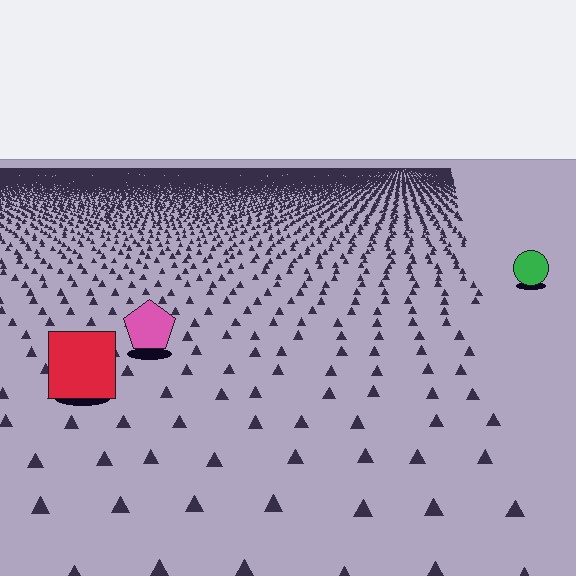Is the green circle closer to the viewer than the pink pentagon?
No. The pink pentagon is closer — you can tell from the texture gradient: the ground texture is coarser near it.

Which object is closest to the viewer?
The red square is closest. The texture marks near it are larger and more spread out.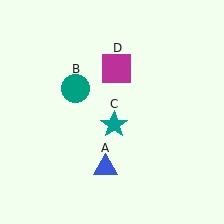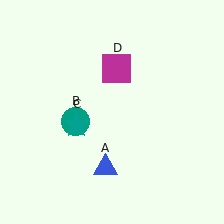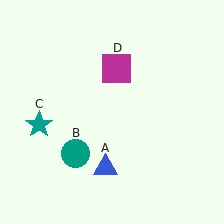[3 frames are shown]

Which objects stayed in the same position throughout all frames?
Blue triangle (object A) and magenta square (object D) remained stationary.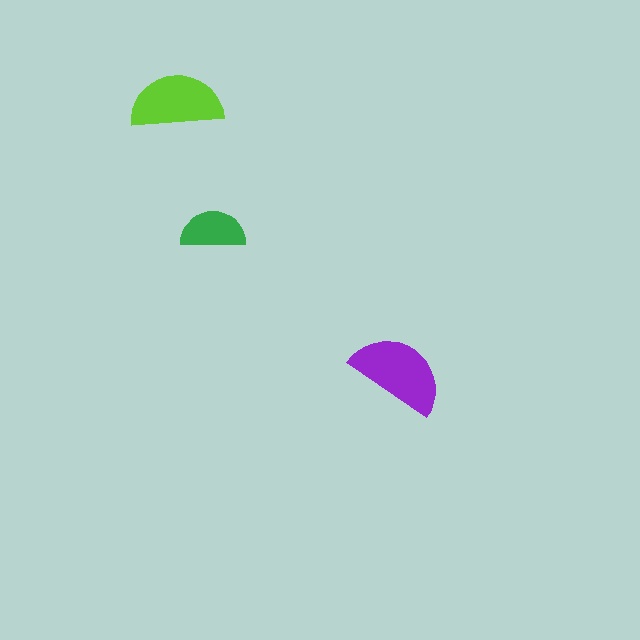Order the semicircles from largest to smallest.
the purple one, the lime one, the green one.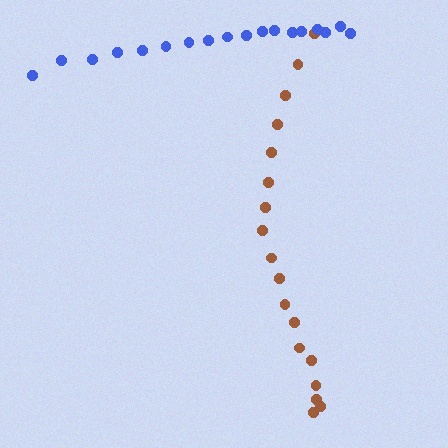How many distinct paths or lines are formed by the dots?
There are 2 distinct paths.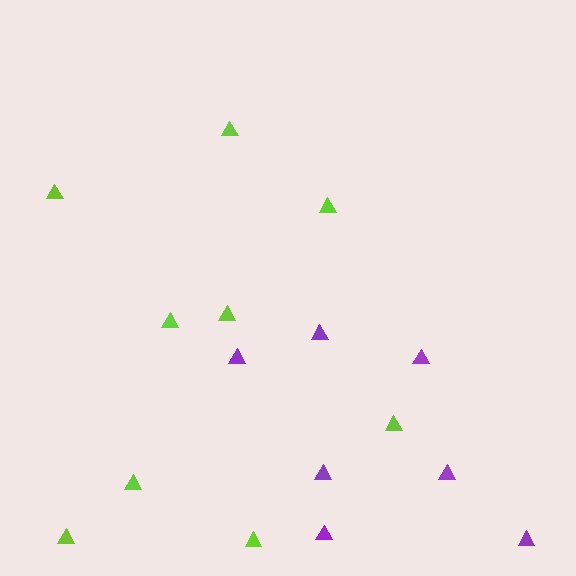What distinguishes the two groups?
There are 2 groups: one group of purple triangles (7) and one group of lime triangles (9).